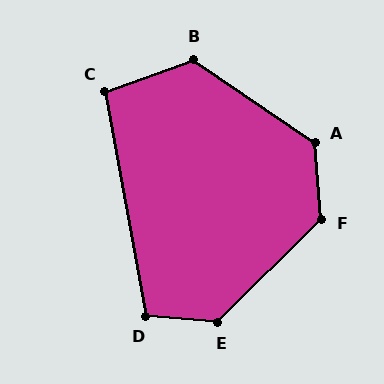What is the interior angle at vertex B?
Approximately 125 degrees (obtuse).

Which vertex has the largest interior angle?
E, at approximately 131 degrees.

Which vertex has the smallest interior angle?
C, at approximately 100 degrees.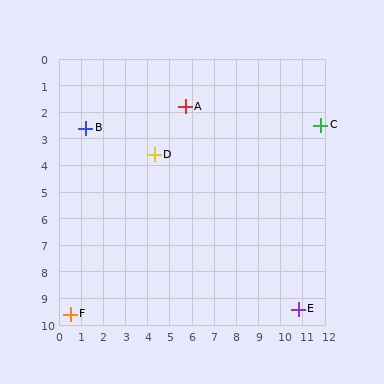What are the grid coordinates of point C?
Point C is at approximately (11.8, 2.5).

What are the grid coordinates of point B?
Point B is at approximately (1.2, 2.6).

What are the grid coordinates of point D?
Point D is at approximately (4.3, 3.6).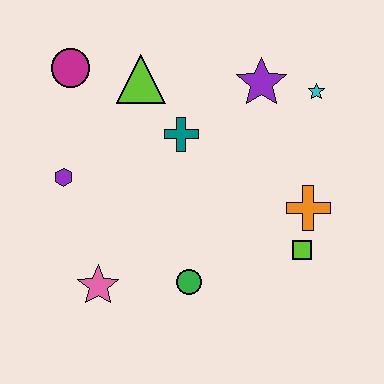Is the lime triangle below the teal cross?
No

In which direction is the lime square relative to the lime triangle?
The lime square is below the lime triangle.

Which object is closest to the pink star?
The green circle is closest to the pink star.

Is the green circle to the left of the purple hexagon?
No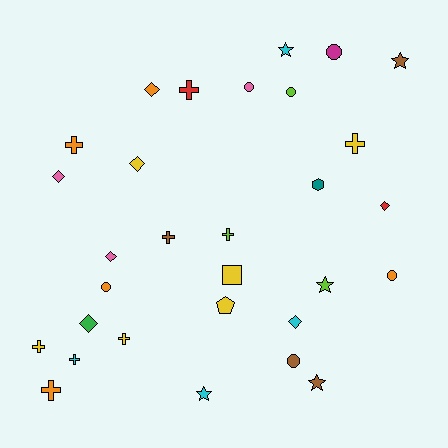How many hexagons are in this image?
There is 1 hexagon.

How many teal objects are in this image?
There is 1 teal object.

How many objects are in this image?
There are 30 objects.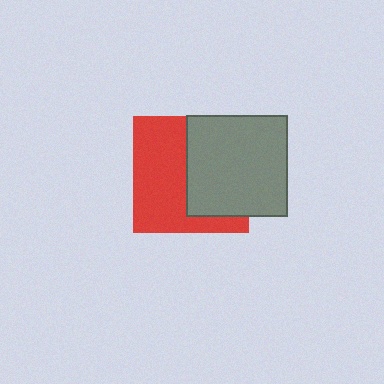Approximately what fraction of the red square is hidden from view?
Roughly 48% of the red square is hidden behind the gray square.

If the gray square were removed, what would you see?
You would see the complete red square.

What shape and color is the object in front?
The object in front is a gray square.